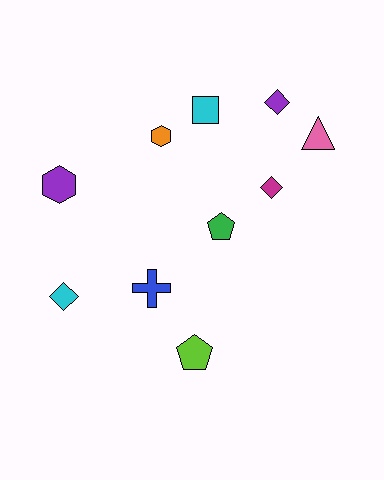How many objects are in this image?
There are 10 objects.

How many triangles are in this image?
There is 1 triangle.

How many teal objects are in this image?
There are no teal objects.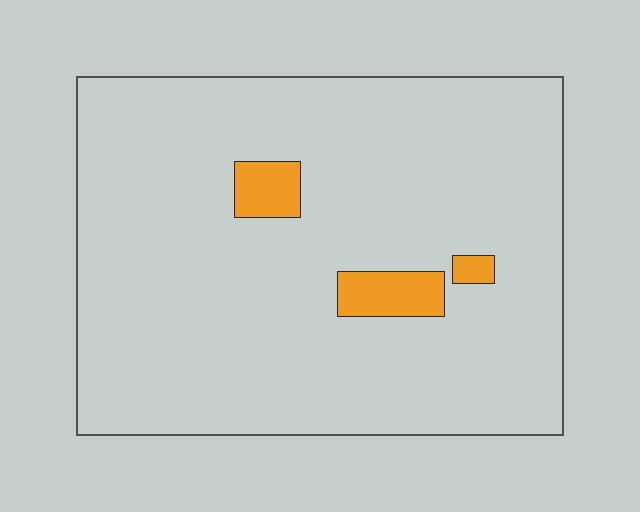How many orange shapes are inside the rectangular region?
3.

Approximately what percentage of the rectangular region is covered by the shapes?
Approximately 5%.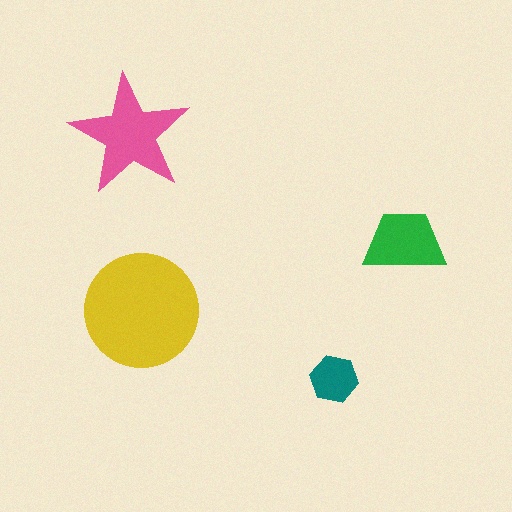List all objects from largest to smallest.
The yellow circle, the pink star, the green trapezoid, the teal hexagon.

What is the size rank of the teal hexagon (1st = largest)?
4th.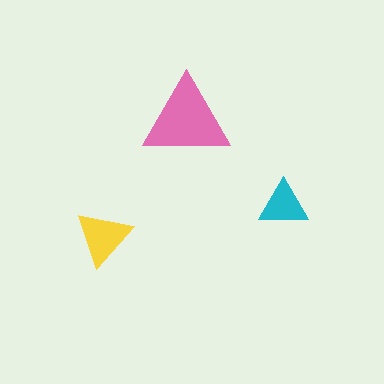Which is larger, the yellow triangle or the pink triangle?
The pink one.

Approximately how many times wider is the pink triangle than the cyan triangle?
About 2 times wider.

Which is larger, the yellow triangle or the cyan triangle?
The yellow one.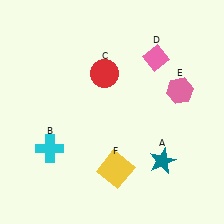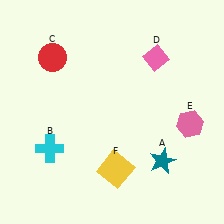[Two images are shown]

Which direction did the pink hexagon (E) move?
The pink hexagon (E) moved down.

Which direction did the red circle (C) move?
The red circle (C) moved left.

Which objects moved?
The objects that moved are: the red circle (C), the pink hexagon (E).